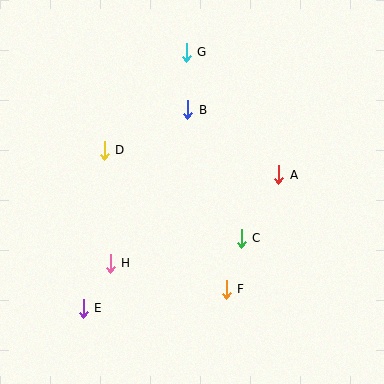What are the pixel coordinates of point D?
Point D is at (104, 150).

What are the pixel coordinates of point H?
Point H is at (110, 263).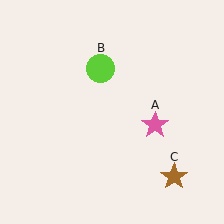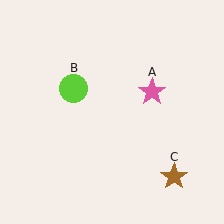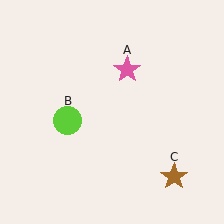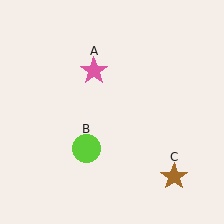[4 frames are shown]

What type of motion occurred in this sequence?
The pink star (object A), lime circle (object B) rotated counterclockwise around the center of the scene.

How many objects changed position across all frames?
2 objects changed position: pink star (object A), lime circle (object B).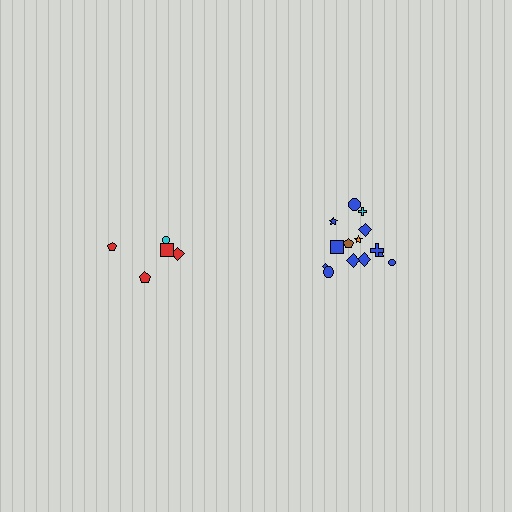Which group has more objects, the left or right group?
The right group.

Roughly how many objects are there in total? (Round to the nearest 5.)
Roughly 20 objects in total.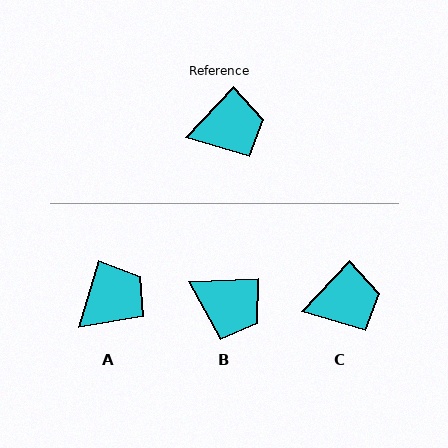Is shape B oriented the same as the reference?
No, it is off by about 44 degrees.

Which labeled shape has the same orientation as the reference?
C.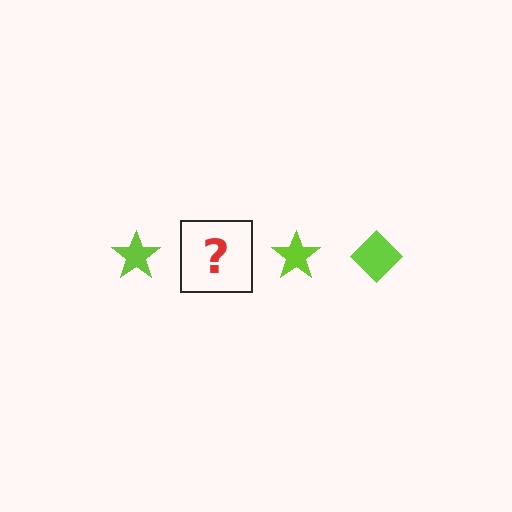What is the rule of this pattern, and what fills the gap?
The rule is that the pattern cycles through star, diamond shapes in lime. The gap should be filled with a lime diamond.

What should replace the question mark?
The question mark should be replaced with a lime diamond.